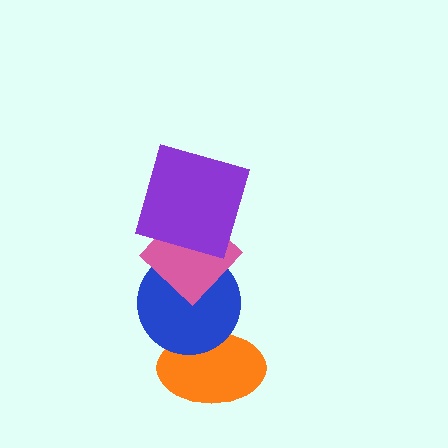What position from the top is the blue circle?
The blue circle is 3rd from the top.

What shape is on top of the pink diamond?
The purple square is on top of the pink diamond.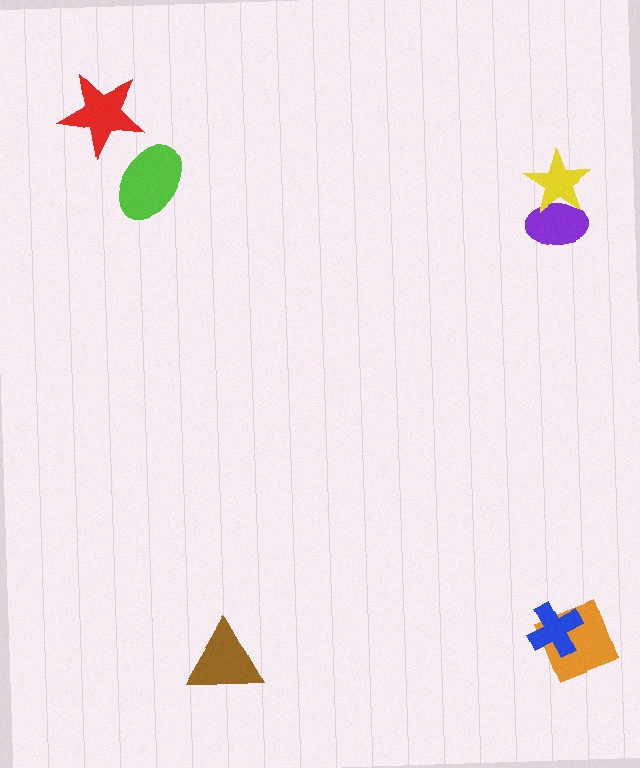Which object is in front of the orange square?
The blue cross is in front of the orange square.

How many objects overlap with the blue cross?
1 object overlaps with the blue cross.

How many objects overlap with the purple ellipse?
1 object overlaps with the purple ellipse.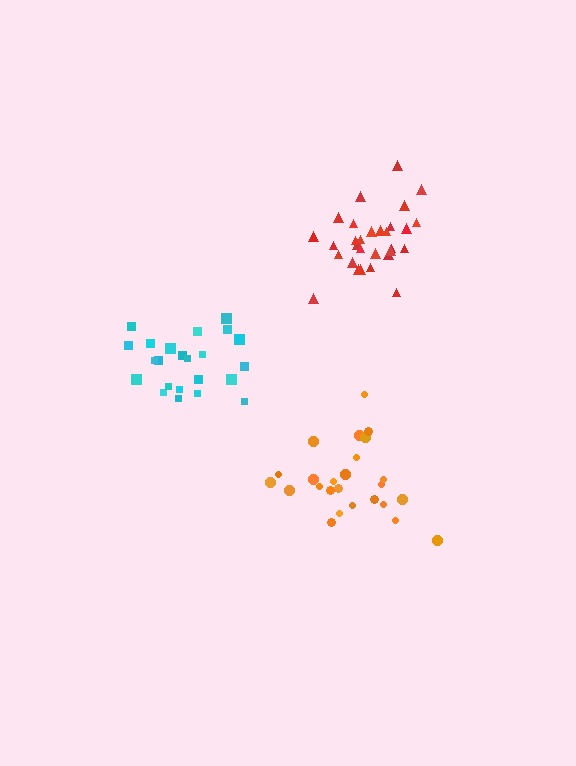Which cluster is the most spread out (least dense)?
Orange.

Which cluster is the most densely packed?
Red.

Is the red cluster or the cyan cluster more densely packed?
Red.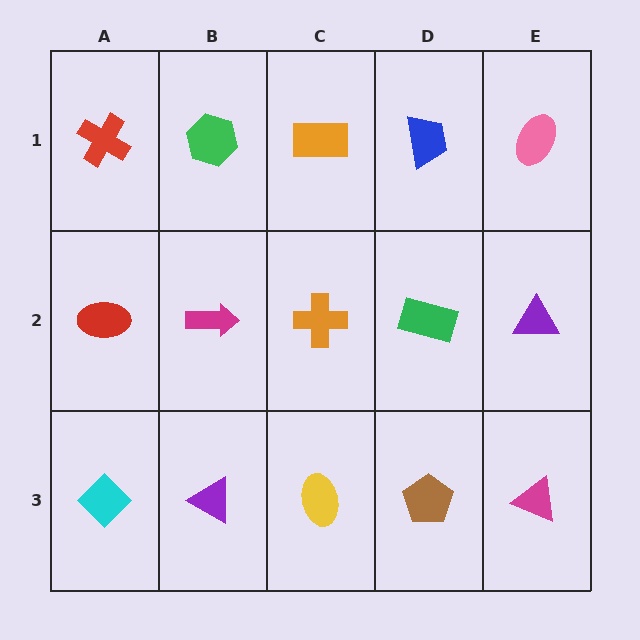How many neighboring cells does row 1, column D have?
3.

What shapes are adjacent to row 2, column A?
A red cross (row 1, column A), a cyan diamond (row 3, column A), a magenta arrow (row 2, column B).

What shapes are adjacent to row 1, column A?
A red ellipse (row 2, column A), a green hexagon (row 1, column B).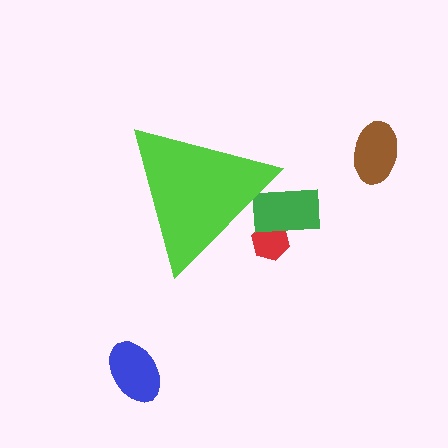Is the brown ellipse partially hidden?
No, the brown ellipse is fully visible.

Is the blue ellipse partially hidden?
No, the blue ellipse is fully visible.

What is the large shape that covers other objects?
A lime triangle.